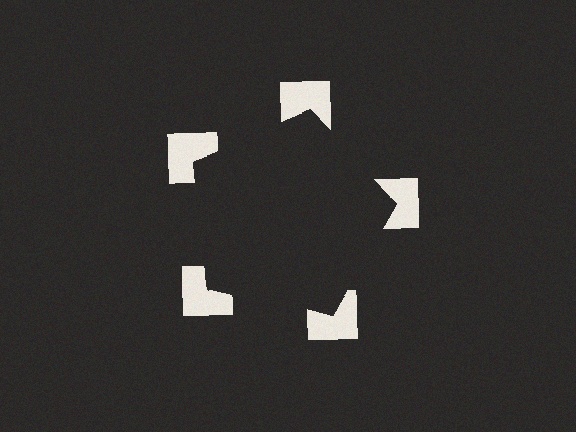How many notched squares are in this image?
There are 5 — one at each vertex of the illusory pentagon.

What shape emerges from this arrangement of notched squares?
An illusory pentagon — its edges are inferred from the aligned wedge cuts in the notched squares, not physically drawn.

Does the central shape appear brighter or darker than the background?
It typically appears slightly darker than the background, even though no actual brightness change is drawn.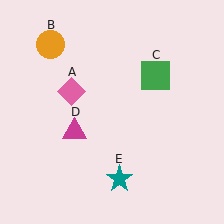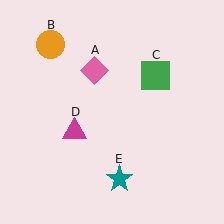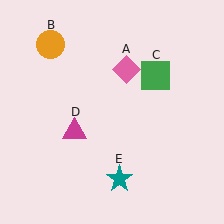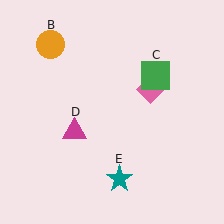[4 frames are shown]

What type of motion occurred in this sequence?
The pink diamond (object A) rotated clockwise around the center of the scene.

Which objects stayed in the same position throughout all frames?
Orange circle (object B) and green square (object C) and magenta triangle (object D) and teal star (object E) remained stationary.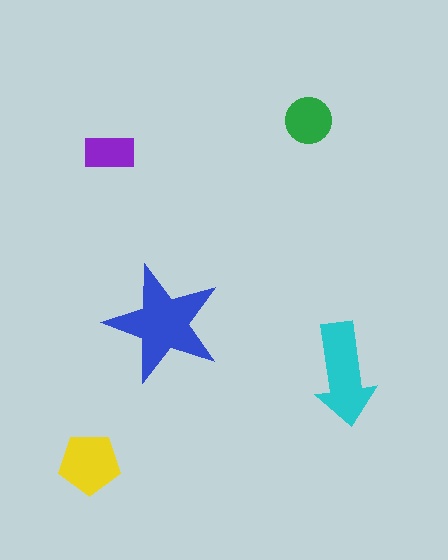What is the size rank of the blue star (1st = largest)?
1st.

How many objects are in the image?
There are 5 objects in the image.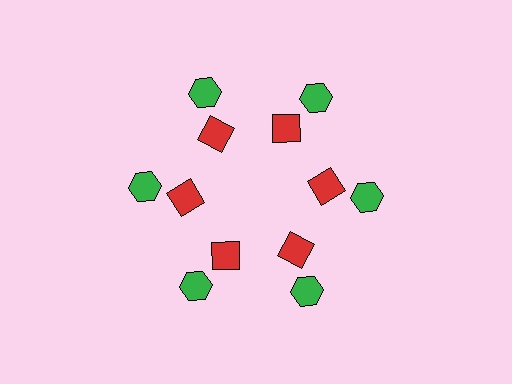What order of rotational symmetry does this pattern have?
This pattern has 6-fold rotational symmetry.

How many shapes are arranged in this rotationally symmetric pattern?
There are 12 shapes, arranged in 6 groups of 2.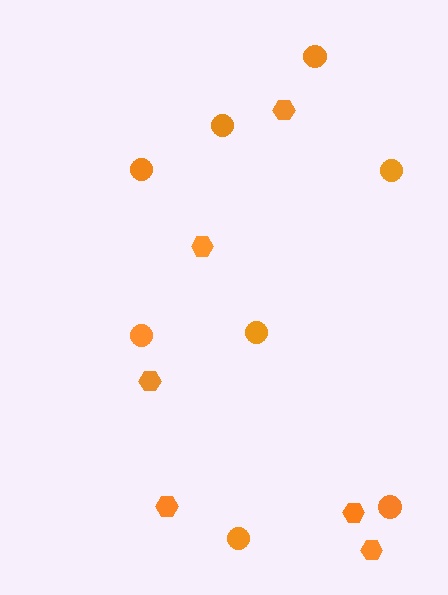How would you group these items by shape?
There are 2 groups: one group of circles (8) and one group of hexagons (6).